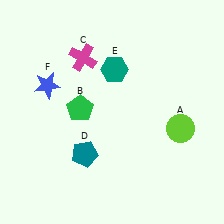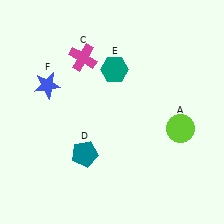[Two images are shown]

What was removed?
The green pentagon (B) was removed in Image 2.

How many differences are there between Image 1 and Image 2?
There is 1 difference between the two images.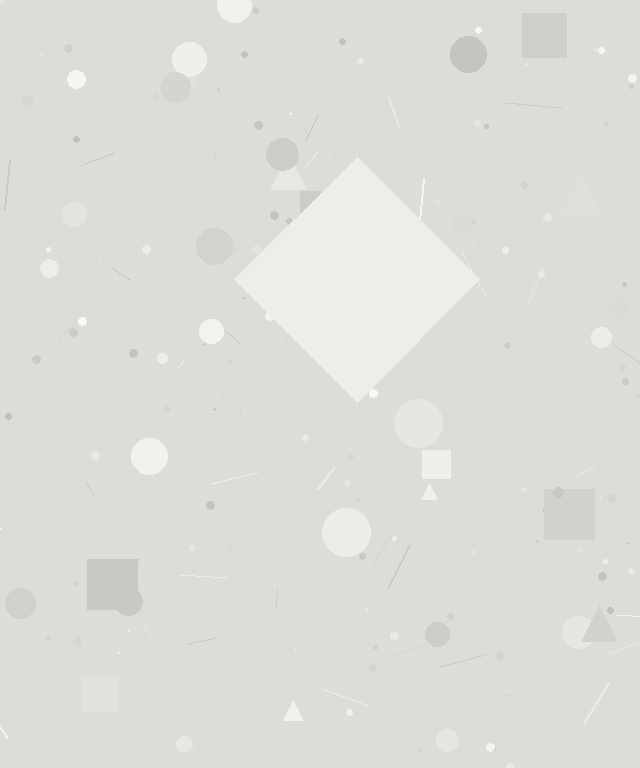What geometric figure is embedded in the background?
A diamond is embedded in the background.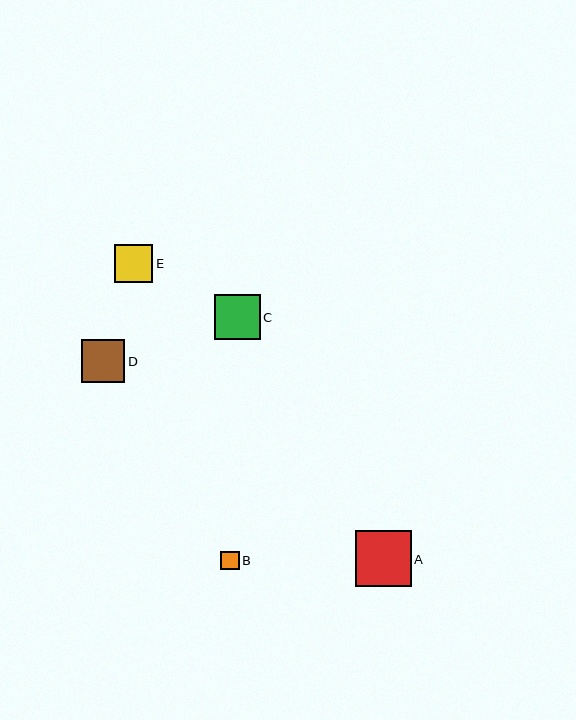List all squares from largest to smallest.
From largest to smallest: A, C, D, E, B.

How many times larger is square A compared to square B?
Square A is approximately 3.0 times the size of square B.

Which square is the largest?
Square A is the largest with a size of approximately 55 pixels.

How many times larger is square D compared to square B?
Square D is approximately 2.3 times the size of square B.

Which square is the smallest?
Square B is the smallest with a size of approximately 19 pixels.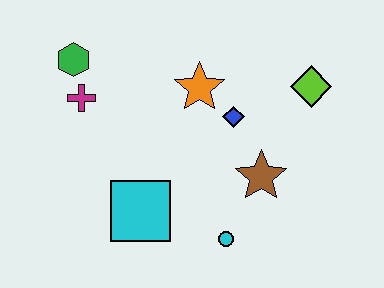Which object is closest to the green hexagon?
The magenta cross is closest to the green hexagon.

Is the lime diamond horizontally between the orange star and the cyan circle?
No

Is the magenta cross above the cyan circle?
Yes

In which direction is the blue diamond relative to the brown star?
The blue diamond is above the brown star.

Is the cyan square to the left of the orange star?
Yes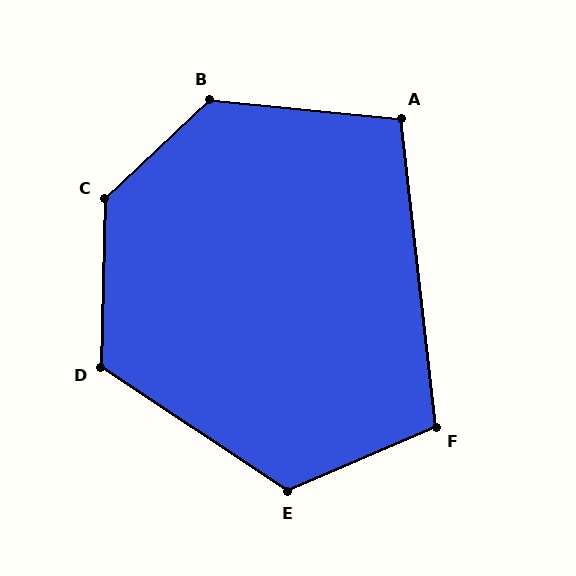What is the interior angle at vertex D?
Approximately 122 degrees (obtuse).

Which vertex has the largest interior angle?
C, at approximately 135 degrees.